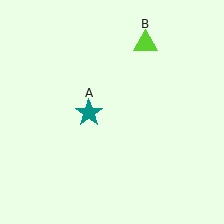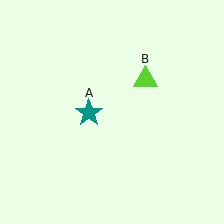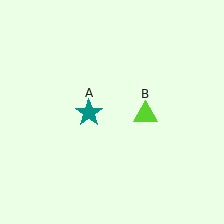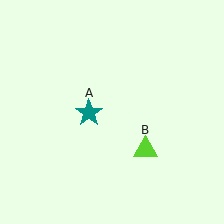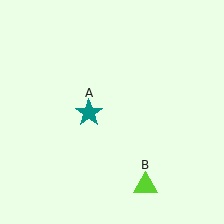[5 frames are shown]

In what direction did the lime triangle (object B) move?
The lime triangle (object B) moved down.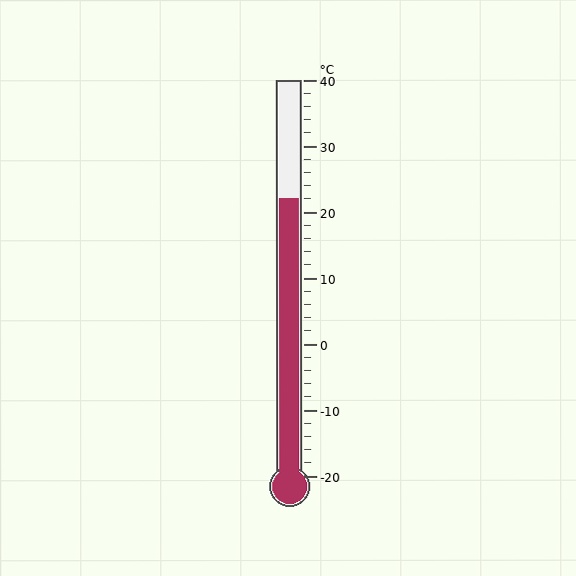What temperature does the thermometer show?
The thermometer shows approximately 22°C.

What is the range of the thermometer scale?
The thermometer scale ranges from -20°C to 40°C.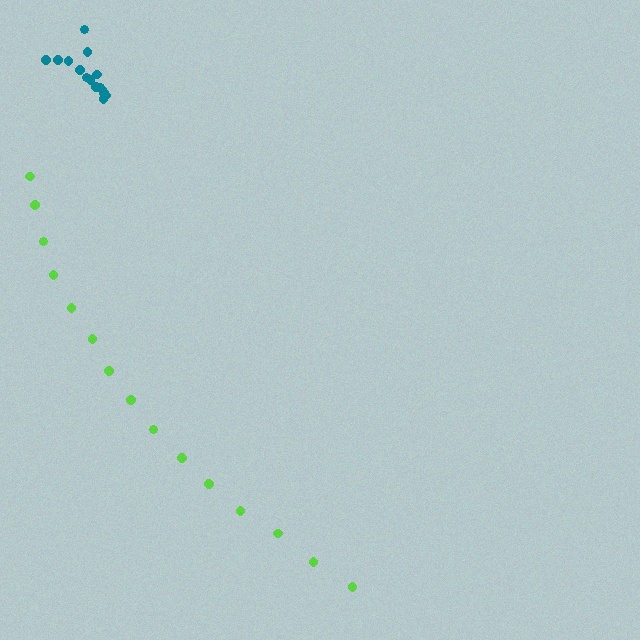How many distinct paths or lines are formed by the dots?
There are 2 distinct paths.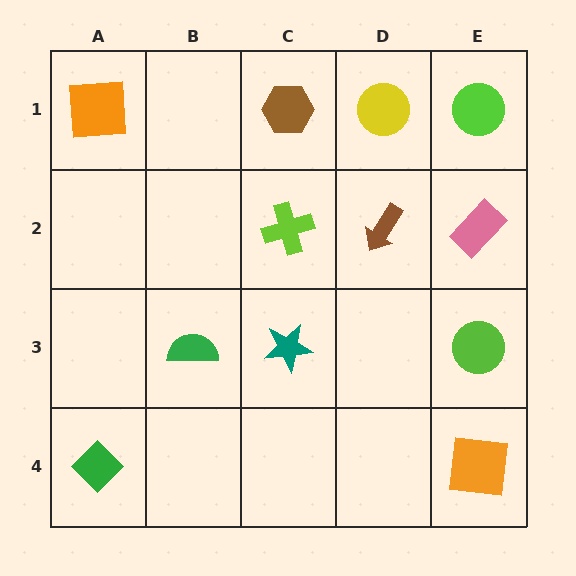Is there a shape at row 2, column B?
No, that cell is empty.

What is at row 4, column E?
An orange square.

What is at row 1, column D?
A yellow circle.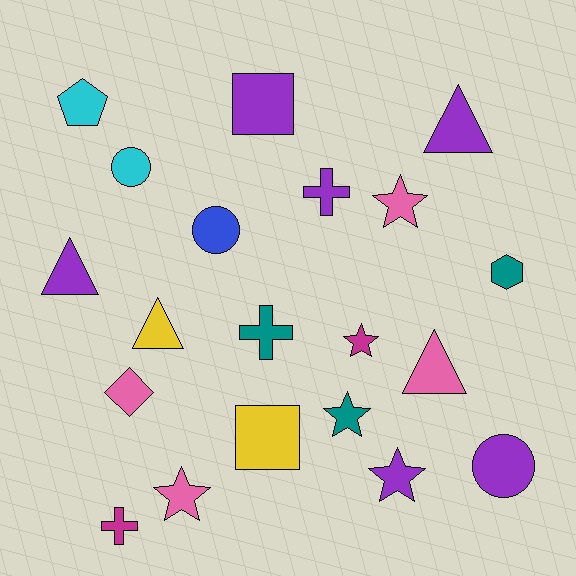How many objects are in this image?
There are 20 objects.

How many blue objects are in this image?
There is 1 blue object.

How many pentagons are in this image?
There is 1 pentagon.